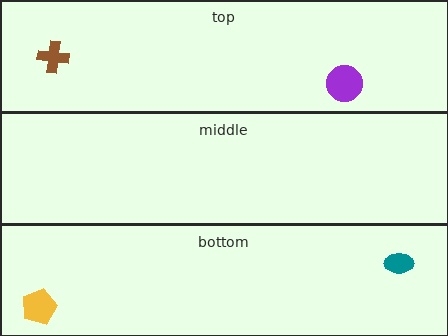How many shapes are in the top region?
2.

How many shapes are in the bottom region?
2.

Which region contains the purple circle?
The top region.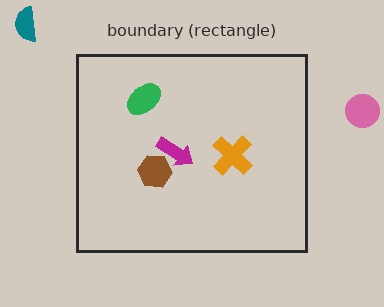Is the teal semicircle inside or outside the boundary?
Outside.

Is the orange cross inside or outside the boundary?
Inside.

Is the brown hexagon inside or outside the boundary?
Inside.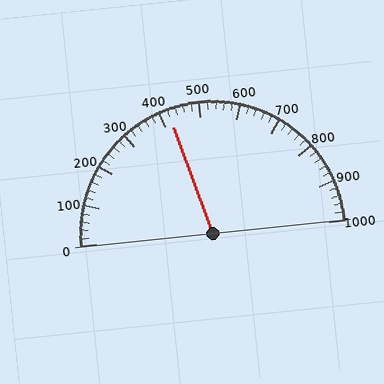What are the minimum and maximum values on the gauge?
The gauge ranges from 0 to 1000.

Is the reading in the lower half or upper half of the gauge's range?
The reading is in the lower half of the range (0 to 1000).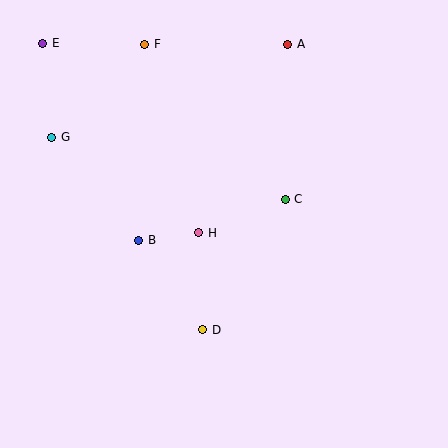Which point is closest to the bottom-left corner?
Point D is closest to the bottom-left corner.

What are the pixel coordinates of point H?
Point H is at (198, 233).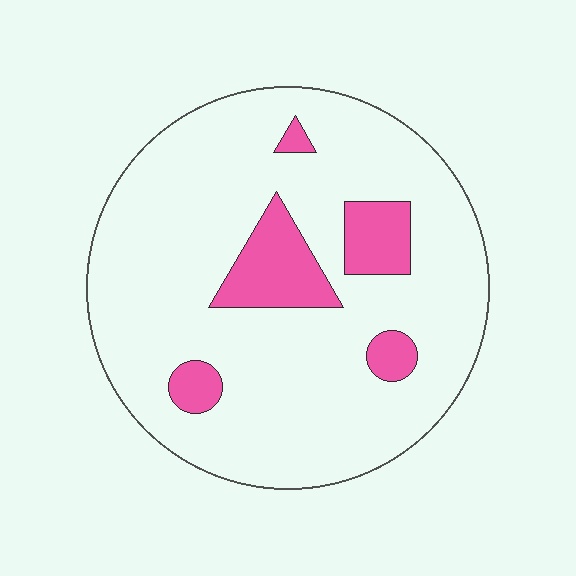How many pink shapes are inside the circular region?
5.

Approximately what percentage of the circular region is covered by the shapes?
Approximately 15%.